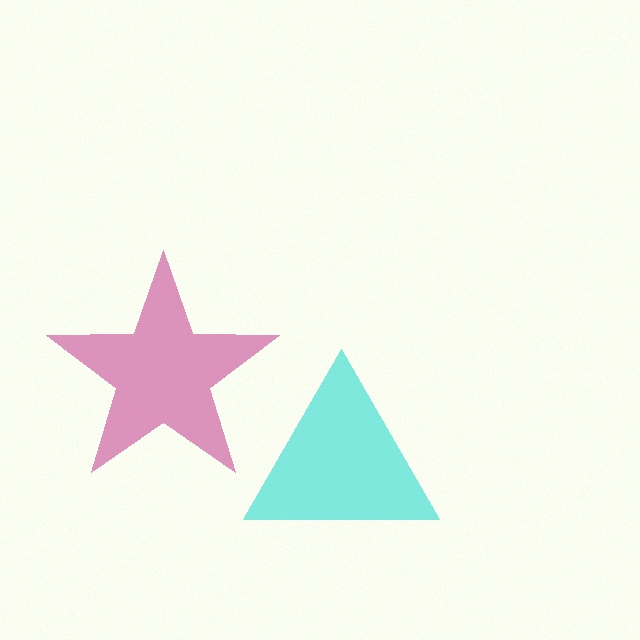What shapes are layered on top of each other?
The layered shapes are: a cyan triangle, a magenta star.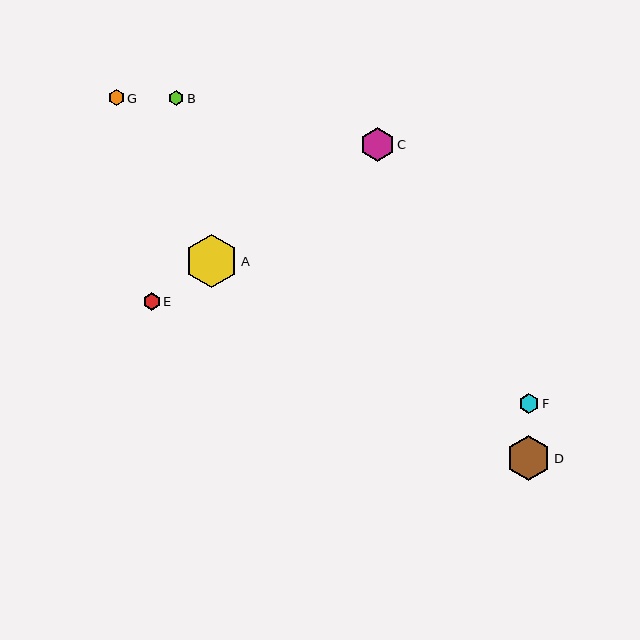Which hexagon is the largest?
Hexagon A is the largest with a size of approximately 53 pixels.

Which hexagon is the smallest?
Hexagon B is the smallest with a size of approximately 15 pixels.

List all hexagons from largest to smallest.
From largest to smallest: A, D, C, F, E, G, B.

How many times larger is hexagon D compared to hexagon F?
Hexagon D is approximately 2.2 times the size of hexagon F.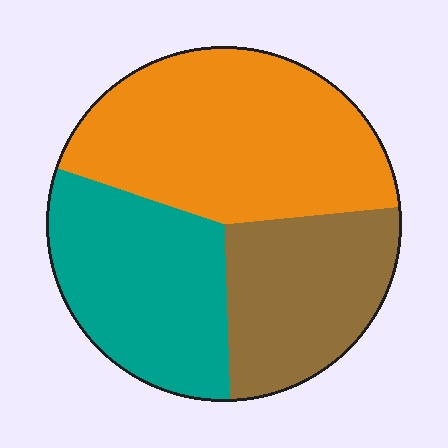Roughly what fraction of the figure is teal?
Teal covers roughly 30% of the figure.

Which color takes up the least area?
Brown, at roughly 25%.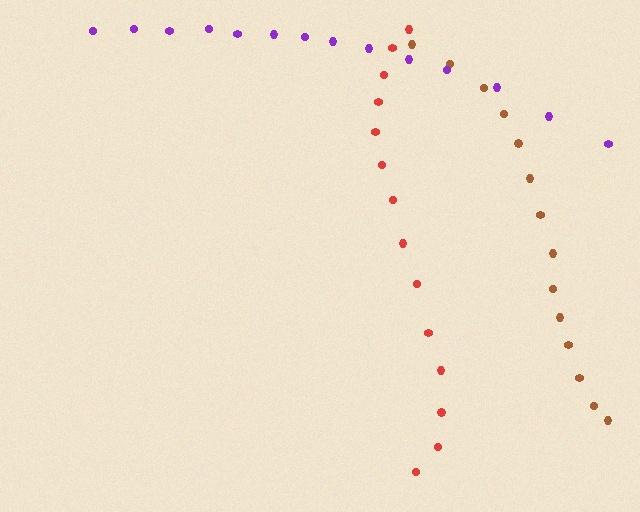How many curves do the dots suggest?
There are 3 distinct paths.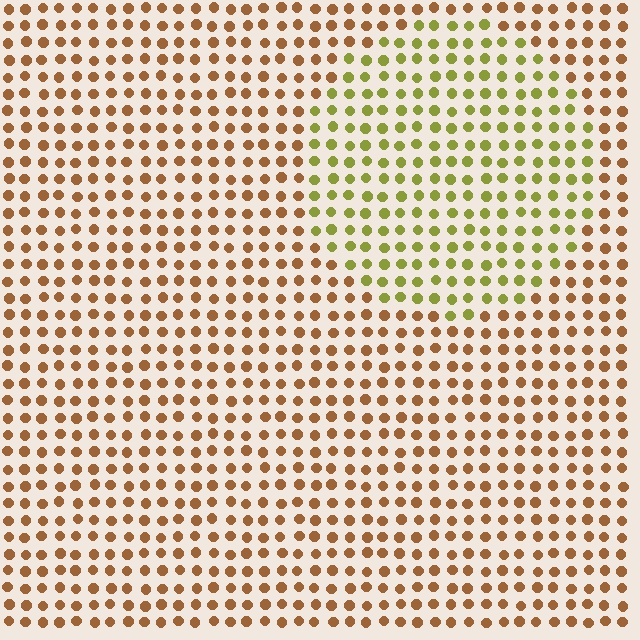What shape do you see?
I see a circle.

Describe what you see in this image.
The image is filled with small brown elements in a uniform arrangement. A circle-shaped region is visible where the elements are tinted to a slightly different hue, forming a subtle color boundary.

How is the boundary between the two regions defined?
The boundary is defined purely by a slight shift in hue (about 45 degrees). Spacing, size, and orientation are identical on both sides.